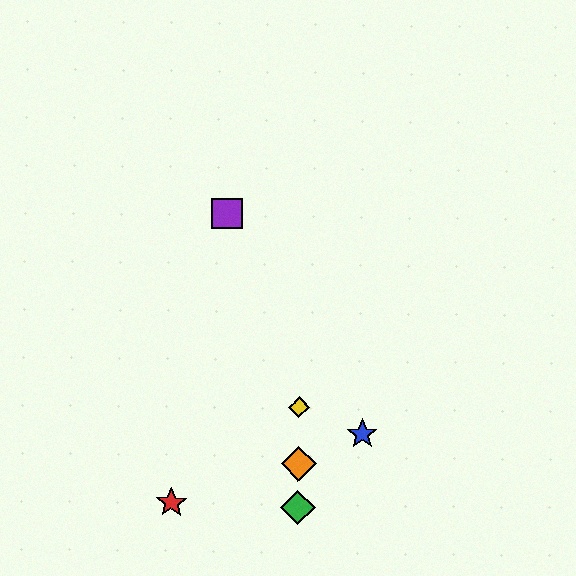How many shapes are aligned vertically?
3 shapes (the green diamond, the yellow diamond, the orange diamond) are aligned vertically.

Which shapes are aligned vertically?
The green diamond, the yellow diamond, the orange diamond are aligned vertically.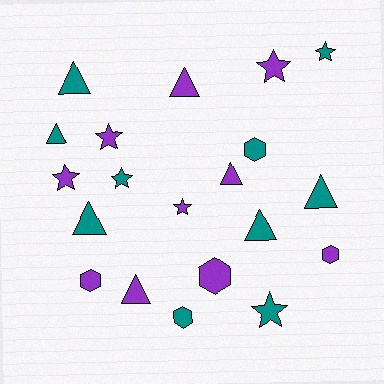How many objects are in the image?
There are 20 objects.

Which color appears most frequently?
Teal, with 10 objects.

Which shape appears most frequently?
Triangle, with 8 objects.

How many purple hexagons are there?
There are 3 purple hexagons.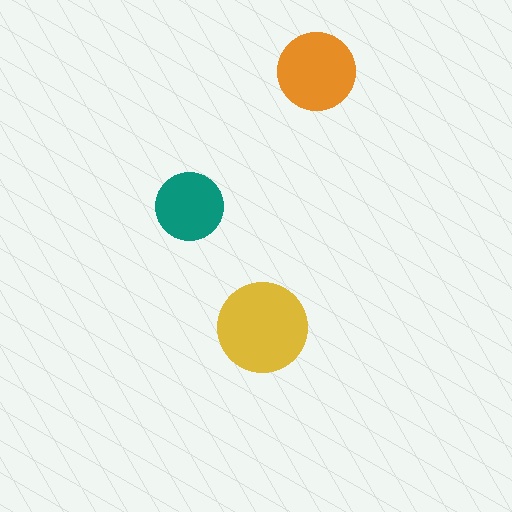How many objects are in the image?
There are 3 objects in the image.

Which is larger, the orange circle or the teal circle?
The orange one.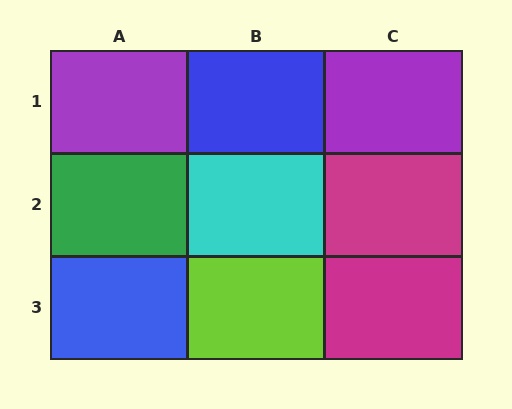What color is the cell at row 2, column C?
Magenta.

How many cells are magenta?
2 cells are magenta.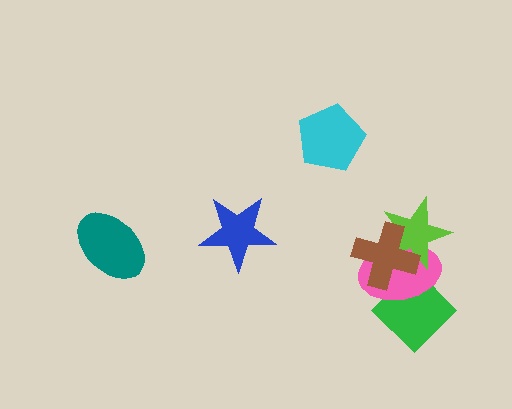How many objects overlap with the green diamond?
2 objects overlap with the green diamond.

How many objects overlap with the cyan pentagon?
0 objects overlap with the cyan pentagon.